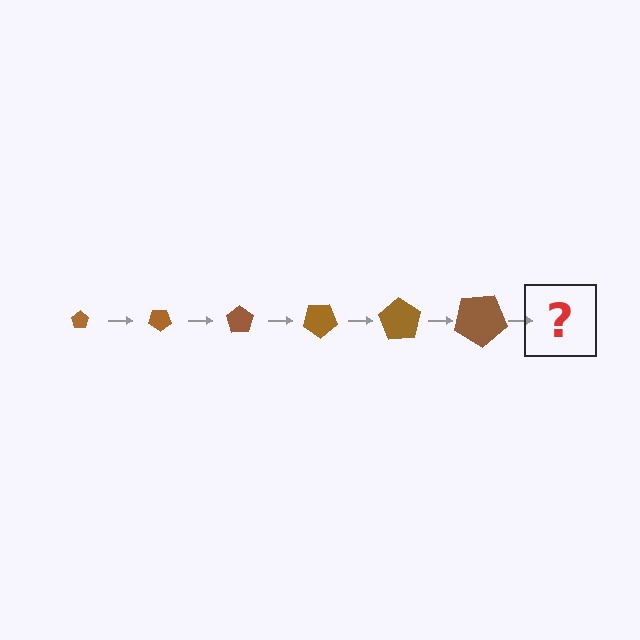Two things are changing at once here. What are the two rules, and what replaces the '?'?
The two rules are that the pentagon grows larger each step and it rotates 35 degrees each step. The '?' should be a pentagon, larger than the previous one and rotated 210 degrees from the start.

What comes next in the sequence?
The next element should be a pentagon, larger than the previous one and rotated 210 degrees from the start.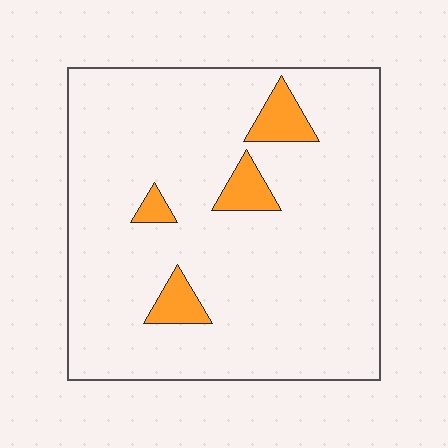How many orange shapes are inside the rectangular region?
4.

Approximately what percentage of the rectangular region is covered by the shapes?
Approximately 10%.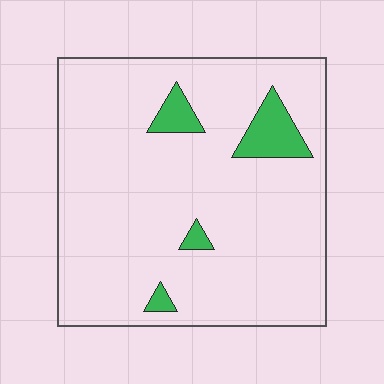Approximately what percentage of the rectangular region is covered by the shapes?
Approximately 10%.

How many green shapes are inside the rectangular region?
4.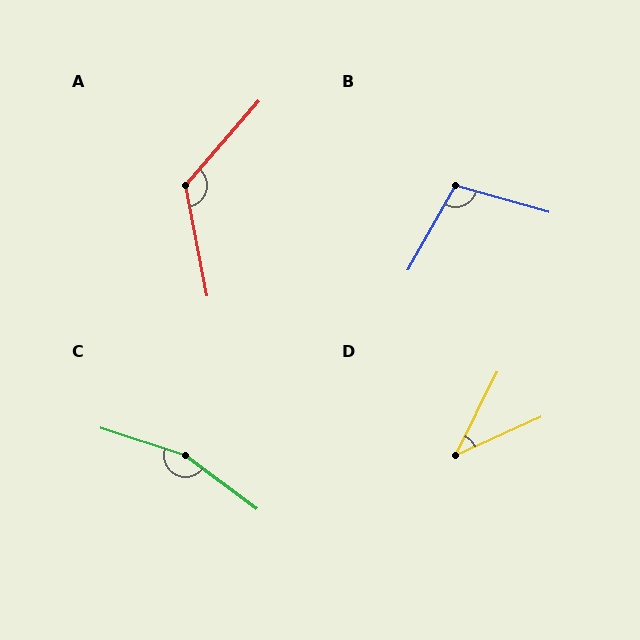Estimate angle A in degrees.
Approximately 128 degrees.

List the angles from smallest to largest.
D (40°), B (104°), A (128°), C (161°).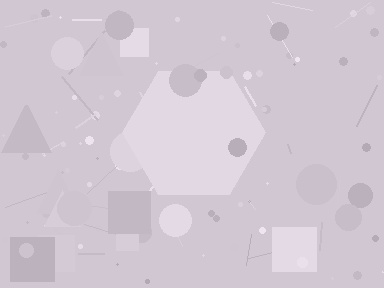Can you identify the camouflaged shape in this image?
The camouflaged shape is a hexagon.